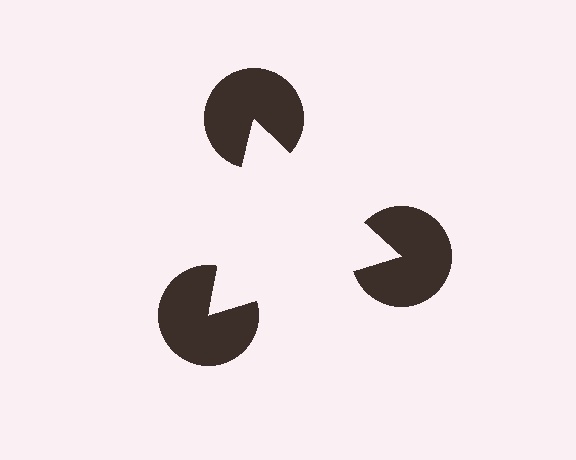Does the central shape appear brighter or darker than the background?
It typically appears slightly brighter than the background, even though no actual brightness change is drawn.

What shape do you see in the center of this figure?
An illusory triangle — its edges are inferred from the aligned wedge cuts in the pac-man discs, not physically drawn.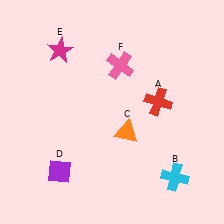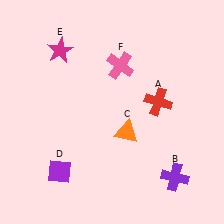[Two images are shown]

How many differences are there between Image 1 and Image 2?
There is 1 difference between the two images.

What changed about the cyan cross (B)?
In Image 1, B is cyan. In Image 2, it changed to purple.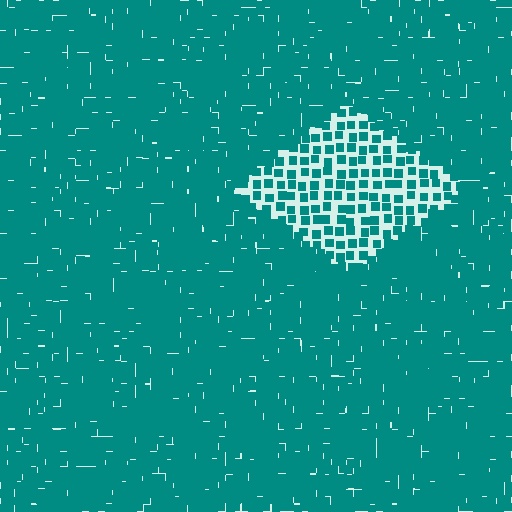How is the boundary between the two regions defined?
The boundary is defined by a change in element density (approximately 2.5x ratio). All elements are the same color, size, and shape.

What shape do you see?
I see a diamond.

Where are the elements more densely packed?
The elements are more densely packed outside the diamond boundary.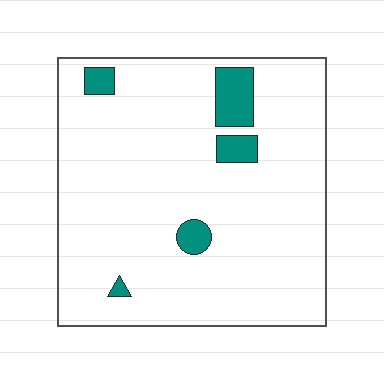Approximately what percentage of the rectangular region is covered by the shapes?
Approximately 10%.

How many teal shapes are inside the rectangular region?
5.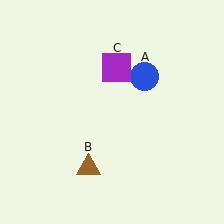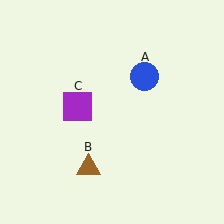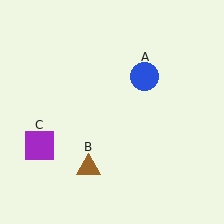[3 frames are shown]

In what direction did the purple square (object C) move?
The purple square (object C) moved down and to the left.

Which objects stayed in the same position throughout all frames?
Blue circle (object A) and brown triangle (object B) remained stationary.